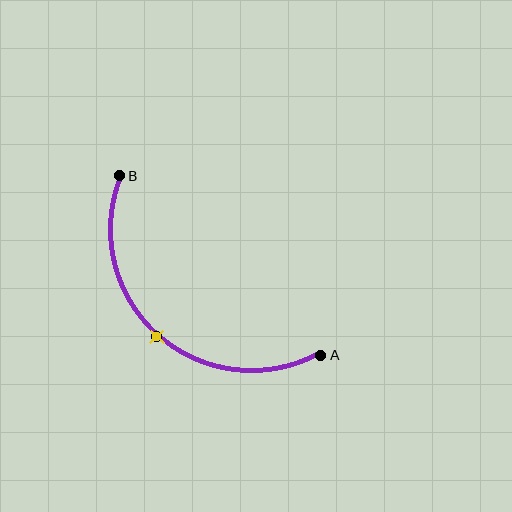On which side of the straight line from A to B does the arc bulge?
The arc bulges below and to the left of the straight line connecting A and B.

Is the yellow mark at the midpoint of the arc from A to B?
Yes. The yellow mark lies on the arc at equal arc-length from both A and B — it is the arc midpoint.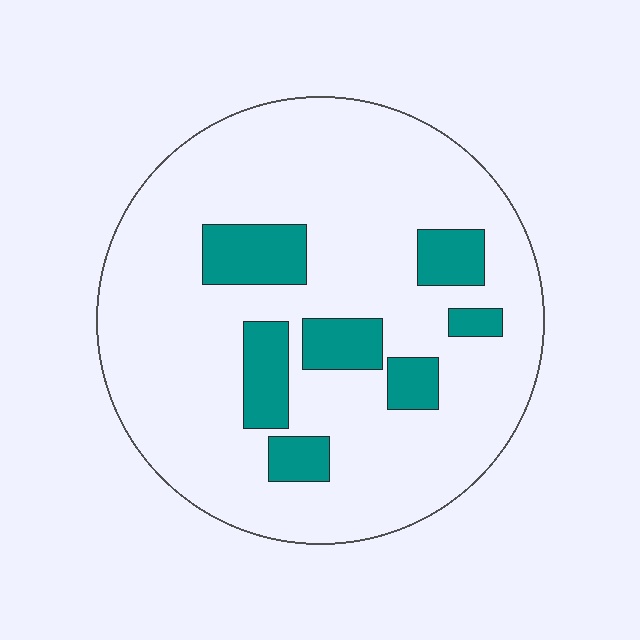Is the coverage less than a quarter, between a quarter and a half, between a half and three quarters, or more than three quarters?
Less than a quarter.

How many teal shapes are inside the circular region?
7.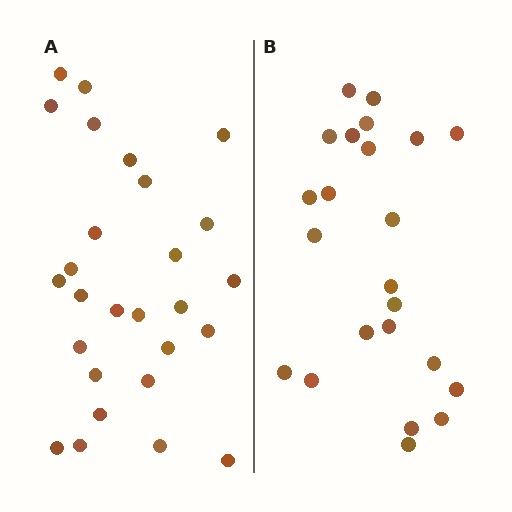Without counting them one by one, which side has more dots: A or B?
Region A (the left region) has more dots.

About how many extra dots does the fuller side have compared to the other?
Region A has about 4 more dots than region B.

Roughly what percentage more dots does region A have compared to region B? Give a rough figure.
About 15% more.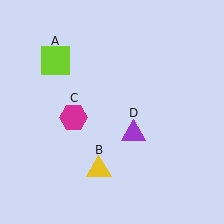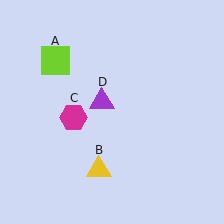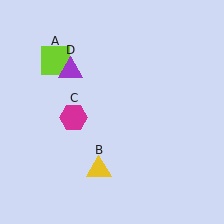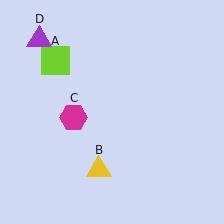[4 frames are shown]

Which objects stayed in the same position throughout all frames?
Lime square (object A) and yellow triangle (object B) and magenta hexagon (object C) remained stationary.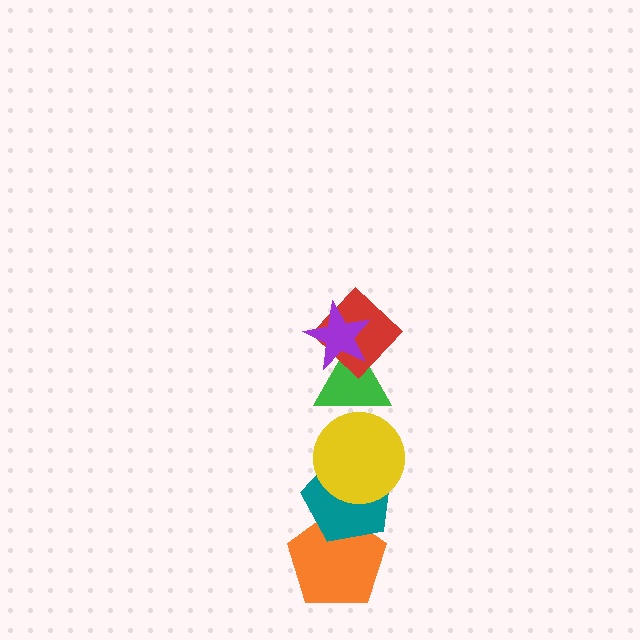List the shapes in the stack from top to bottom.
From top to bottom: the purple star, the red diamond, the green triangle, the yellow circle, the teal pentagon, the orange pentagon.